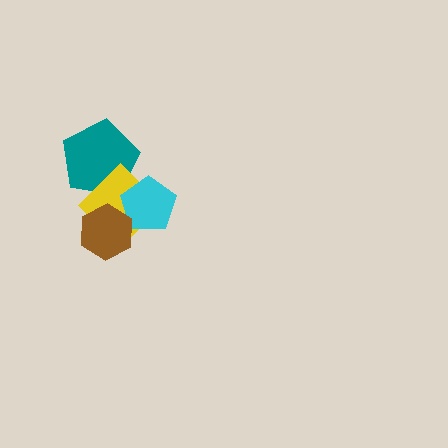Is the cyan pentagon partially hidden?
Yes, it is partially covered by another shape.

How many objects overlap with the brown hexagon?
2 objects overlap with the brown hexagon.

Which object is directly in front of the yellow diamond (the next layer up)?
The cyan pentagon is directly in front of the yellow diamond.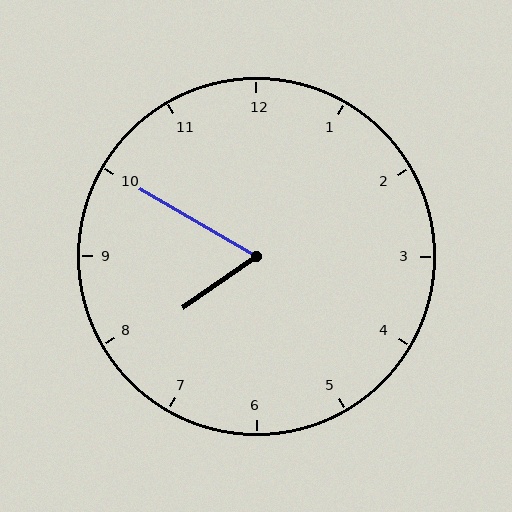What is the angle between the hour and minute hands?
Approximately 65 degrees.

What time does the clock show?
7:50.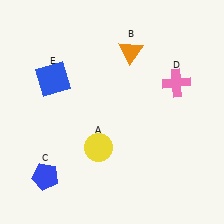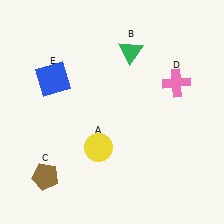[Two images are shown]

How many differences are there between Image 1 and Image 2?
There are 2 differences between the two images.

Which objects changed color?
B changed from orange to green. C changed from blue to brown.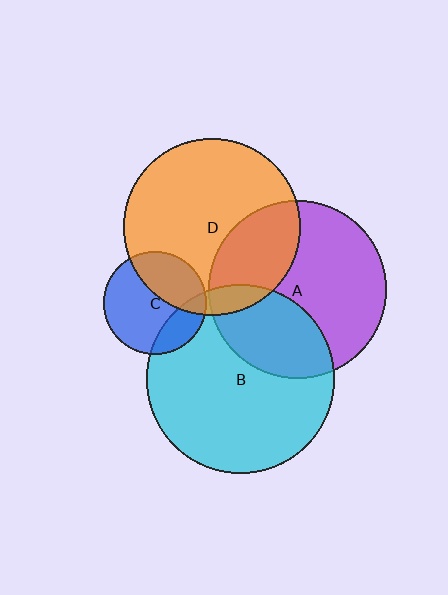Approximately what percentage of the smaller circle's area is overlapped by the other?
Approximately 30%.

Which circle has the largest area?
Circle B (cyan).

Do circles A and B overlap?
Yes.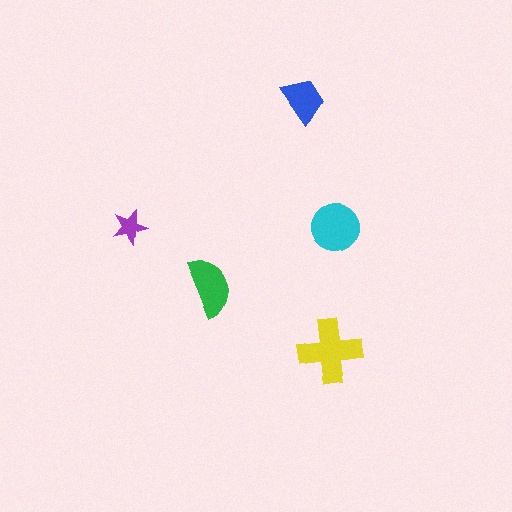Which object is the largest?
The yellow cross.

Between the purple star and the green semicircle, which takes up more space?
The green semicircle.